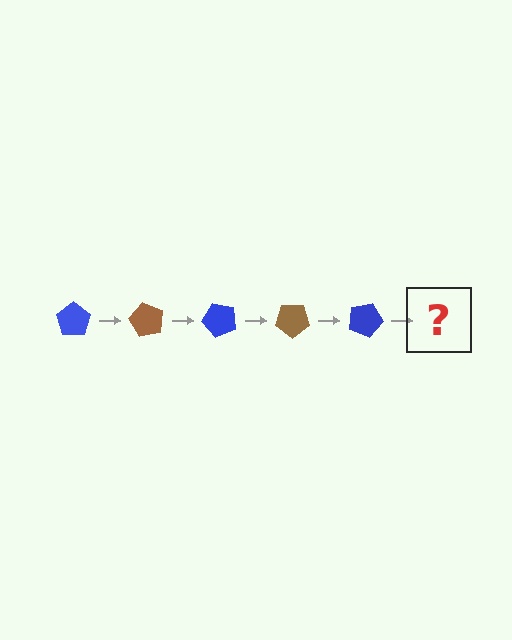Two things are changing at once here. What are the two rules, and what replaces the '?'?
The two rules are that it rotates 60 degrees each step and the color cycles through blue and brown. The '?' should be a brown pentagon, rotated 300 degrees from the start.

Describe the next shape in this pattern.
It should be a brown pentagon, rotated 300 degrees from the start.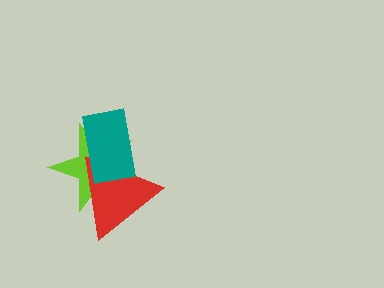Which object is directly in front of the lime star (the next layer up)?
The red triangle is directly in front of the lime star.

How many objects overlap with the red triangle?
2 objects overlap with the red triangle.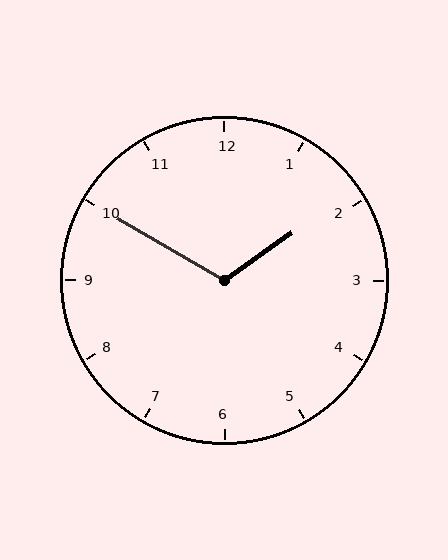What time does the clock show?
1:50.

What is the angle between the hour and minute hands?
Approximately 115 degrees.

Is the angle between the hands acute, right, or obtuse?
It is obtuse.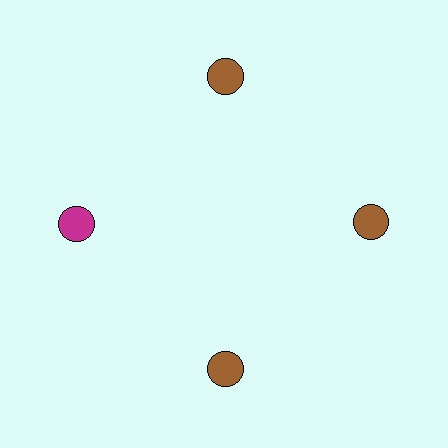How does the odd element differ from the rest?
It has a different color: magenta instead of brown.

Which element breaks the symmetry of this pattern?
The magenta circle at roughly the 9 o'clock position breaks the symmetry. All other shapes are brown circles.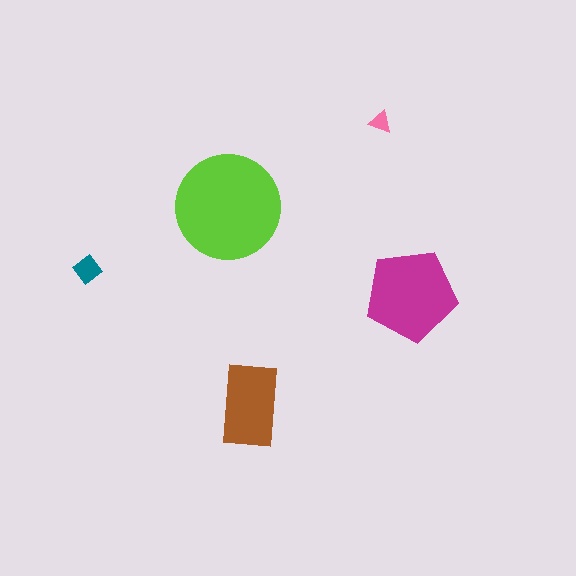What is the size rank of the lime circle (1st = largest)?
1st.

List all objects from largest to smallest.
The lime circle, the magenta pentagon, the brown rectangle, the teal diamond, the pink triangle.